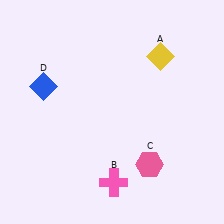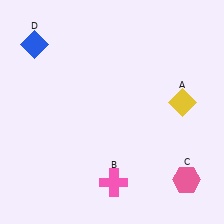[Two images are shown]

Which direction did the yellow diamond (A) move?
The yellow diamond (A) moved down.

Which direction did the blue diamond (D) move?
The blue diamond (D) moved up.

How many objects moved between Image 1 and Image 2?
3 objects moved between the two images.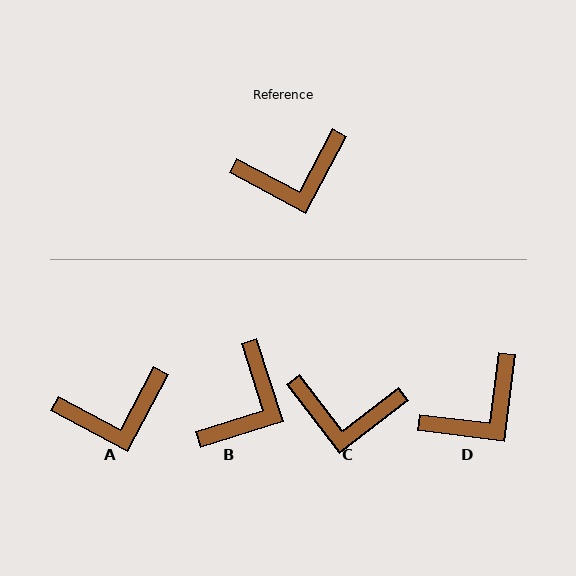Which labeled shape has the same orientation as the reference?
A.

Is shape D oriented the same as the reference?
No, it is off by about 21 degrees.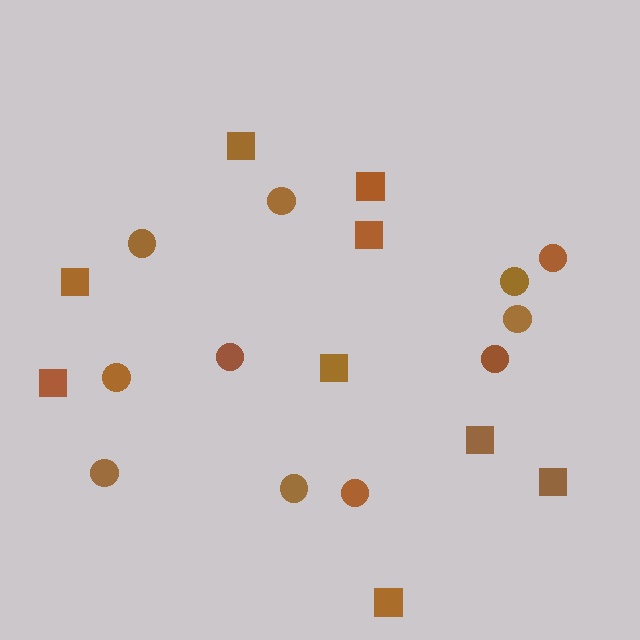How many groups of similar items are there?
There are 2 groups: one group of circles (11) and one group of squares (9).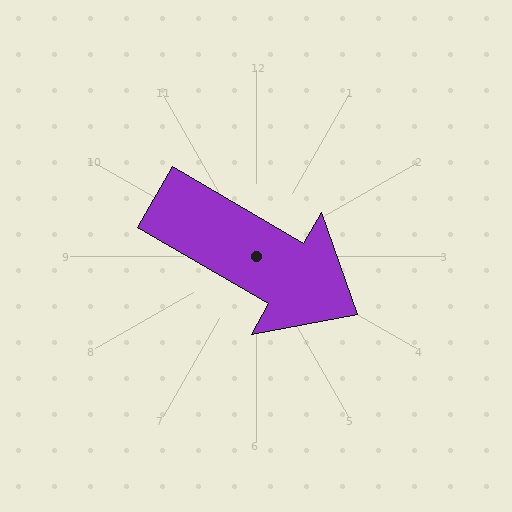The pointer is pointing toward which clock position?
Roughly 4 o'clock.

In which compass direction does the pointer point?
Southeast.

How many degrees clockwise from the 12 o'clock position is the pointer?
Approximately 120 degrees.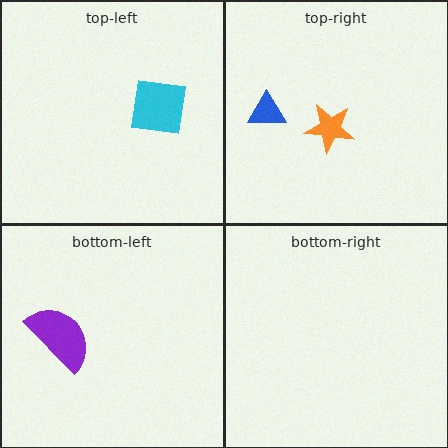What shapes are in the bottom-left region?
The purple semicircle.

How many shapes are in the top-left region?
1.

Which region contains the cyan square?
The top-left region.